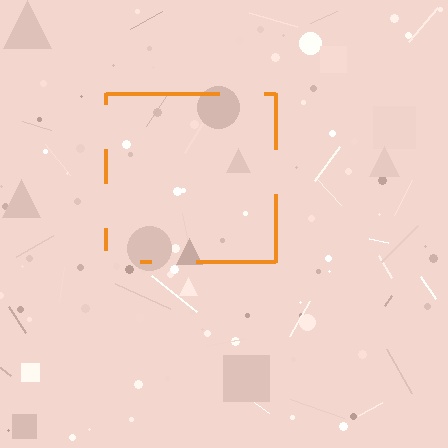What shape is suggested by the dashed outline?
The dashed outline suggests a square.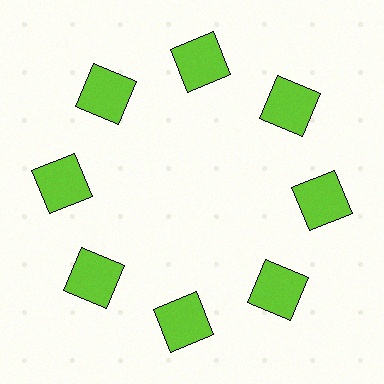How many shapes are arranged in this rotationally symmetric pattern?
There are 8 shapes, arranged in 8 groups of 1.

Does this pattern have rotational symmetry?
Yes, this pattern has 8-fold rotational symmetry. It looks the same after rotating 45 degrees around the center.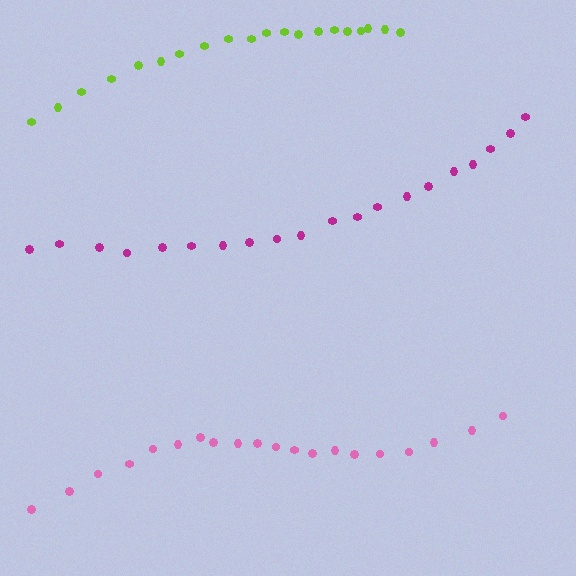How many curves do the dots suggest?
There are 3 distinct paths.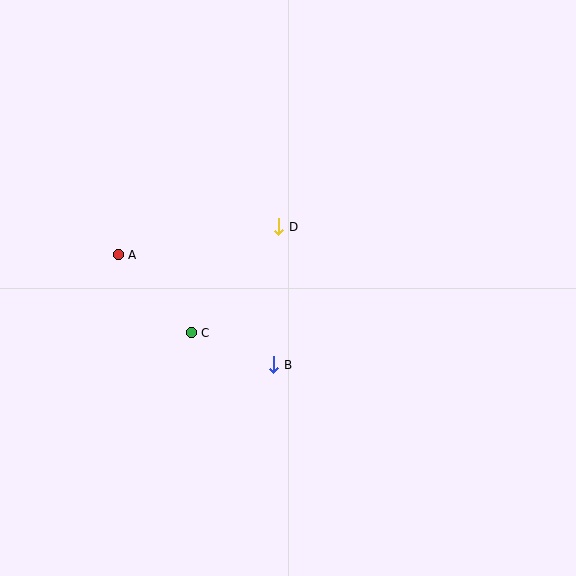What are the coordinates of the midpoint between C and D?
The midpoint between C and D is at (235, 280).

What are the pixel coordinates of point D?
Point D is at (279, 227).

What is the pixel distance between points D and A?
The distance between D and A is 163 pixels.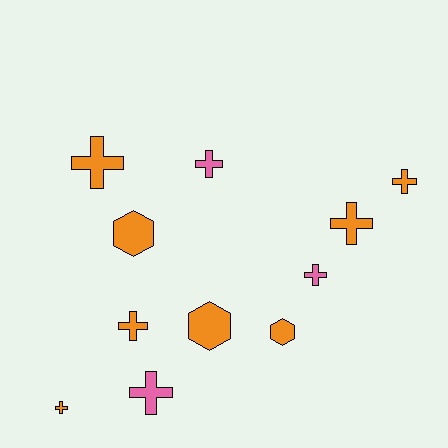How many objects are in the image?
There are 11 objects.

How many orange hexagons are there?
There are 3 orange hexagons.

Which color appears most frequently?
Orange, with 8 objects.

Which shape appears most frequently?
Cross, with 8 objects.